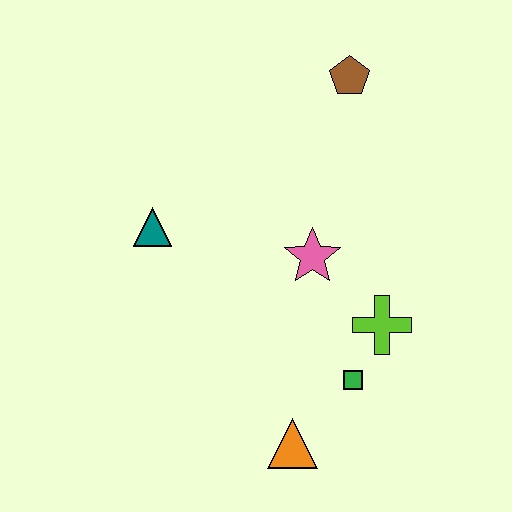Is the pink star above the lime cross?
Yes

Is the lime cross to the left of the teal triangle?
No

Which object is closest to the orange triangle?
The green square is closest to the orange triangle.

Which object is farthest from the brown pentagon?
The orange triangle is farthest from the brown pentagon.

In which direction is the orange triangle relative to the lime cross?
The orange triangle is below the lime cross.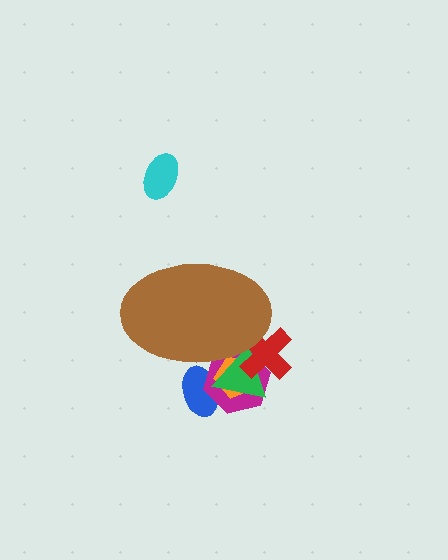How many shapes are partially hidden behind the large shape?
5 shapes are partially hidden.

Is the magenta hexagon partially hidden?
Yes, the magenta hexagon is partially hidden behind the brown ellipse.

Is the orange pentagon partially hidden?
Yes, the orange pentagon is partially hidden behind the brown ellipse.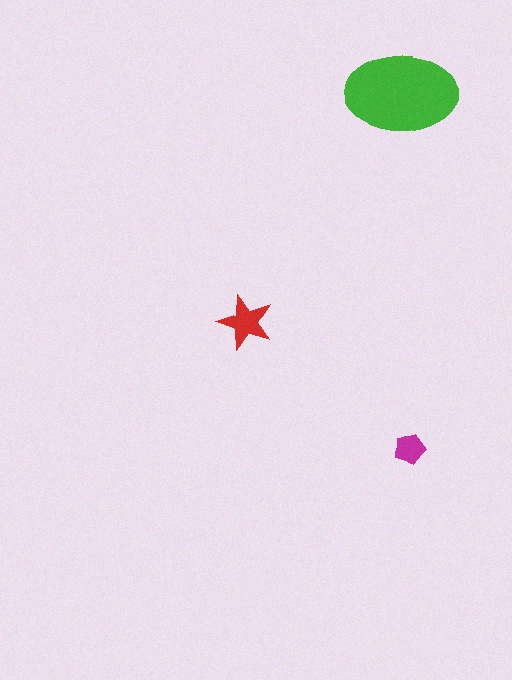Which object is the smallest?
The magenta pentagon.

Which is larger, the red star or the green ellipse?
The green ellipse.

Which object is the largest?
The green ellipse.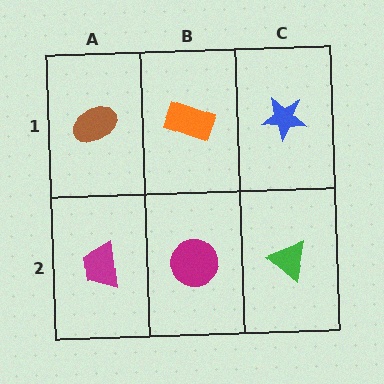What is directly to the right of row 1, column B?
A blue star.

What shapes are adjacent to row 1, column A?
A magenta trapezoid (row 2, column A), an orange rectangle (row 1, column B).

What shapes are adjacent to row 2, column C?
A blue star (row 1, column C), a magenta circle (row 2, column B).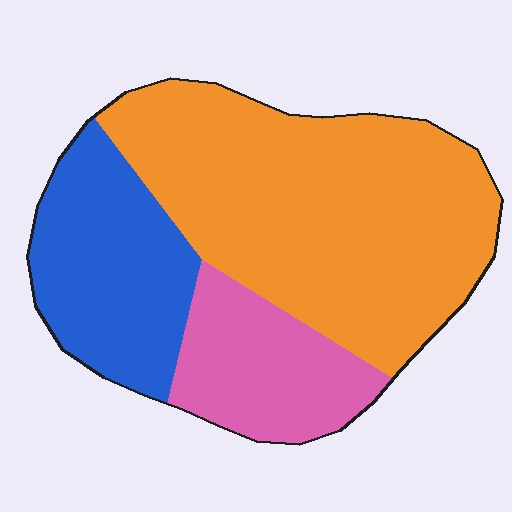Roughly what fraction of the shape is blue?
Blue covers 25% of the shape.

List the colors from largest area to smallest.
From largest to smallest: orange, blue, pink.